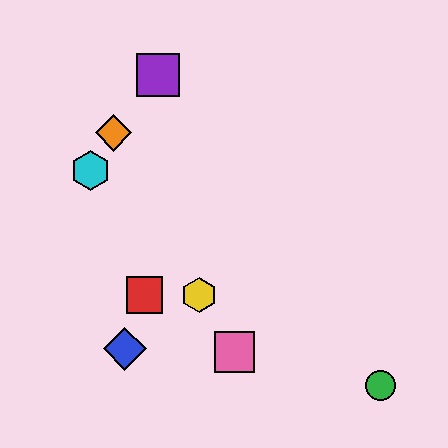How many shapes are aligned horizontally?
2 shapes (the red square, the yellow hexagon) are aligned horizontally.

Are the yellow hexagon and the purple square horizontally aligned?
No, the yellow hexagon is at y≈295 and the purple square is at y≈75.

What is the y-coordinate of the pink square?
The pink square is at y≈352.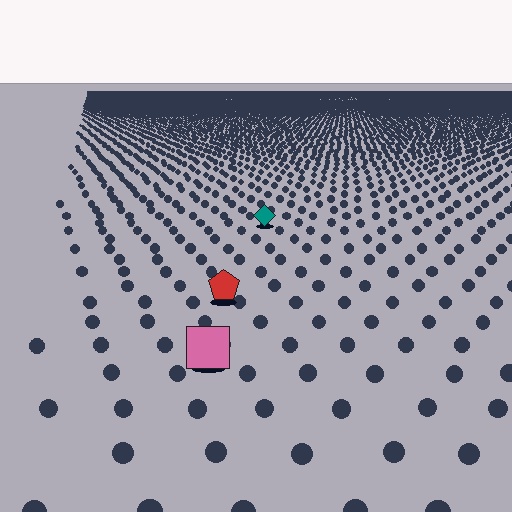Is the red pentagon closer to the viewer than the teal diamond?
Yes. The red pentagon is closer — you can tell from the texture gradient: the ground texture is coarser near it.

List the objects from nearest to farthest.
From nearest to farthest: the pink square, the red pentagon, the teal diamond.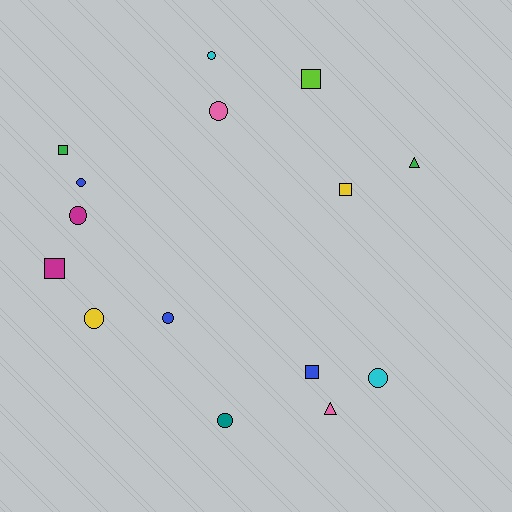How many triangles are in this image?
There are 2 triangles.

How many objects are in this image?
There are 15 objects.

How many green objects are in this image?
There are 2 green objects.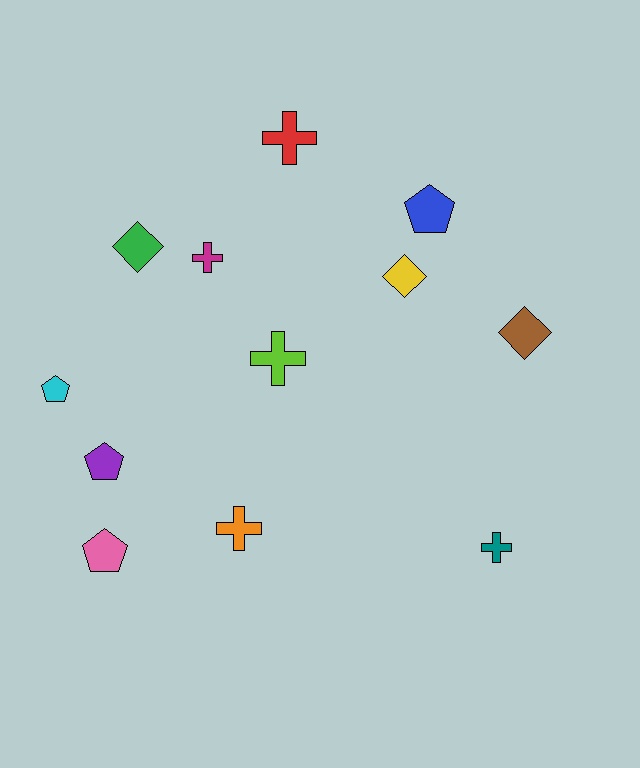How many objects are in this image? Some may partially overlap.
There are 12 objects.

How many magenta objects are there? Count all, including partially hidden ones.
There is 1 magenta object.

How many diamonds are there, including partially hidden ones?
There are 3 diamonds.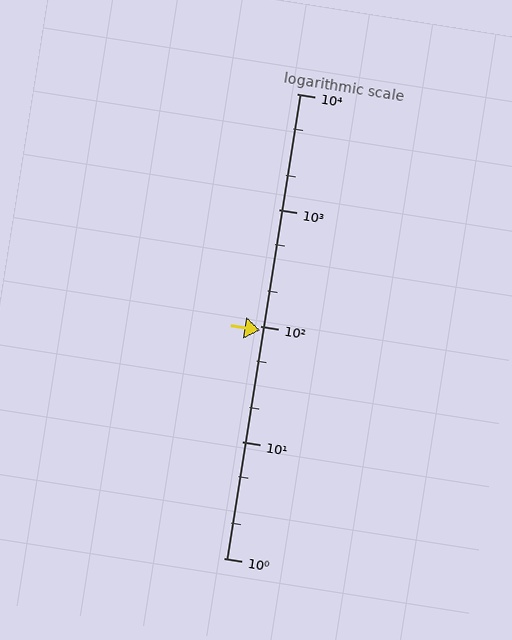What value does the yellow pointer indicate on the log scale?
The pointer indicates approximately 91.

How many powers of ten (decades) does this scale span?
The scale spans 4 decades, from 1 to 10000.